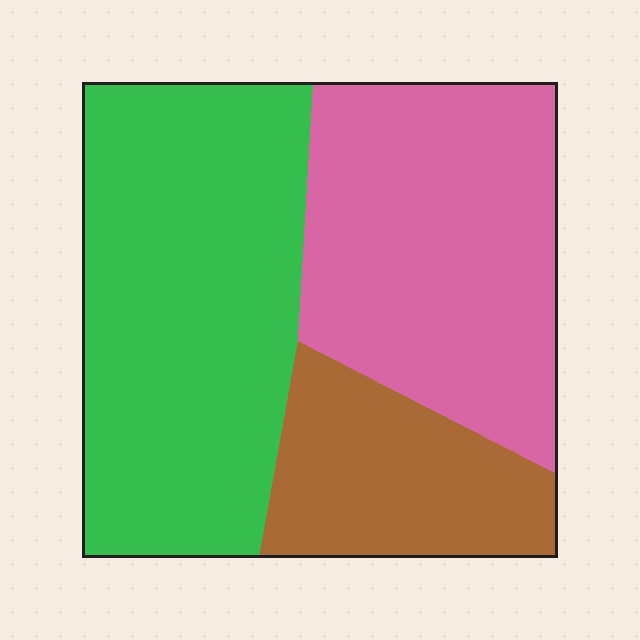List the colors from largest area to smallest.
From largest to smallest: green, pink, brown.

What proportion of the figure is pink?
Pink covers 37% of the figure.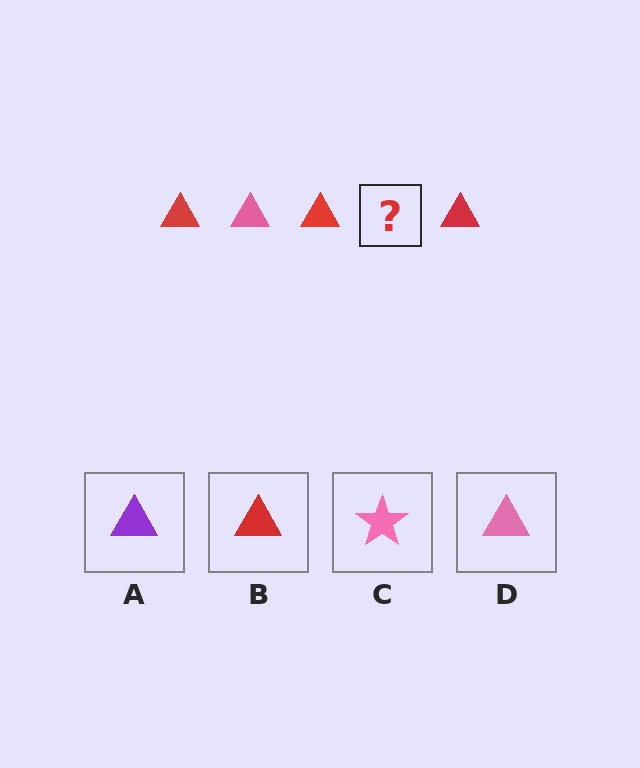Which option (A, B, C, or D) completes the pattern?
D.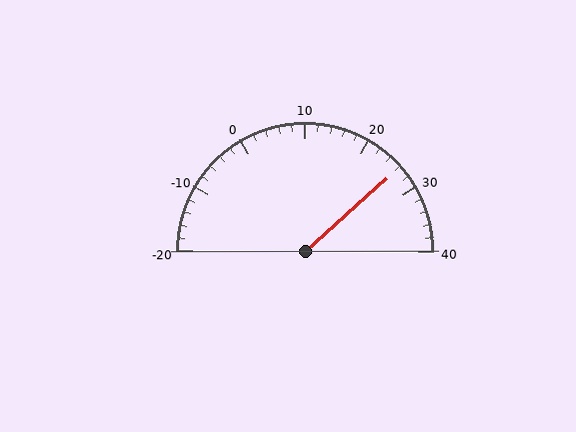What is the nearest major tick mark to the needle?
The nearest major tick mark is 30.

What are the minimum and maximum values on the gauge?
The gauge ranges from -20 to 40.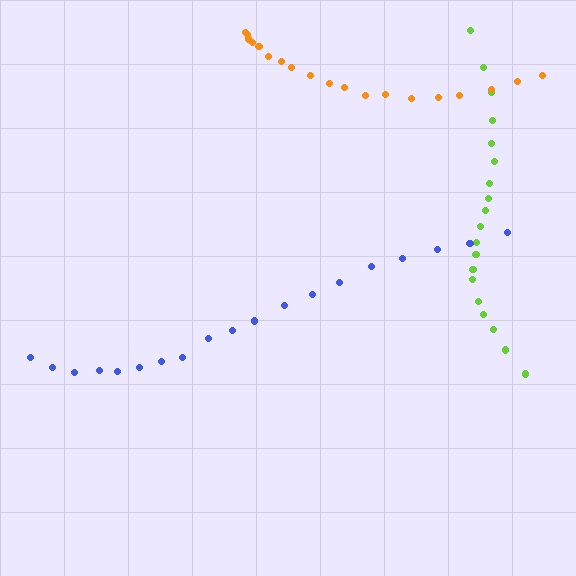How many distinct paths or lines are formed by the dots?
There are 3 distinct paths.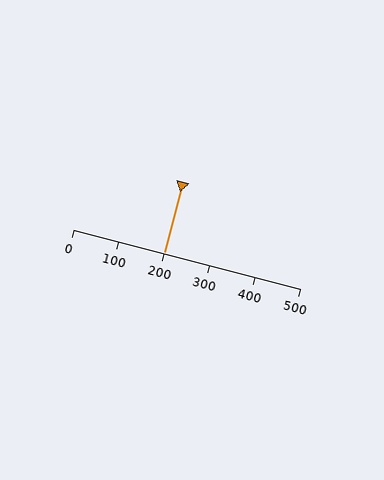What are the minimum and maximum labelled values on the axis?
The axis runs from 0 to 500.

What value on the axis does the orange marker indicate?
The marker indicates approximately 200.